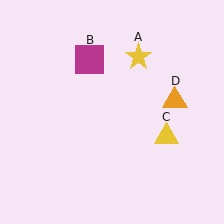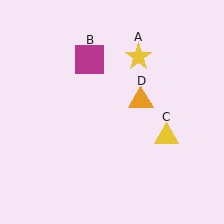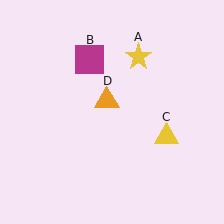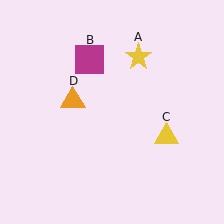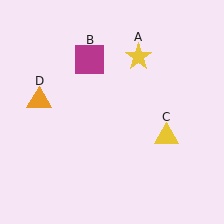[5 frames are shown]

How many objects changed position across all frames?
1 object changed position: orange triangle (object D).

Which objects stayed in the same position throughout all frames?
Yellow star (object A) and magenta square (object B) and yellow triangle (object C) remained stationary.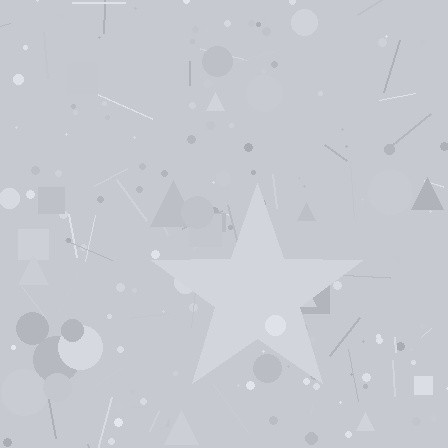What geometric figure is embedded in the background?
A star is embedded in the background.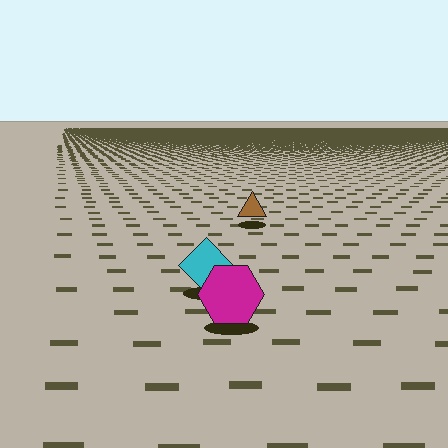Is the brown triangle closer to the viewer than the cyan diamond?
No. The cyan diamond is closer — you can tell from the texture gradient: the ground texture is coarser near it.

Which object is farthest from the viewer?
The brown triangle is farthest from the viewer. It appears smaller and the ground texture around it is denser.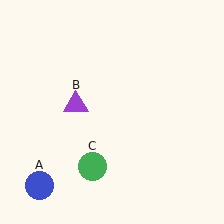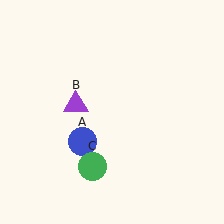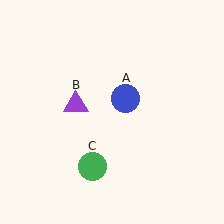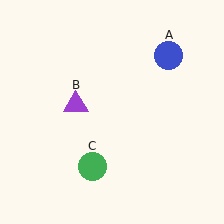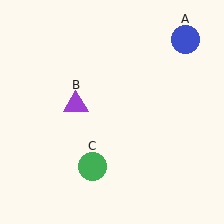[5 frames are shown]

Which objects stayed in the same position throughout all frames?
Purple triangle (object B) and green circle (object C) remained stationary.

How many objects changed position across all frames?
1 object changed position: blue circle (object A).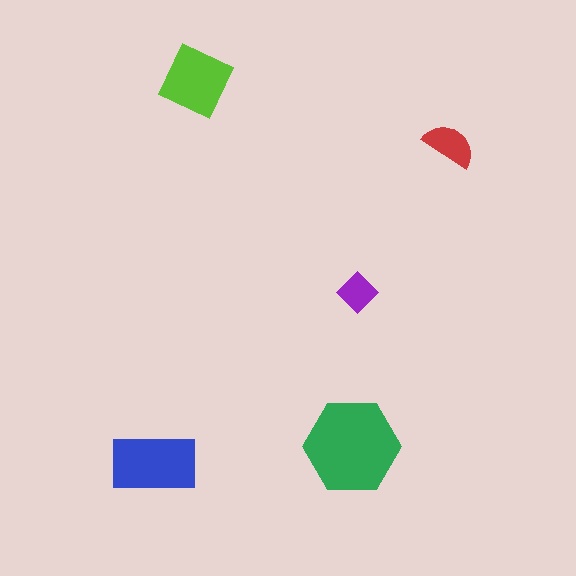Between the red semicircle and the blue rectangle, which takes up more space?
The blue rectangle.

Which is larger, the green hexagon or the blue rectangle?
The green hexagon.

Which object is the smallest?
The purple diamond.